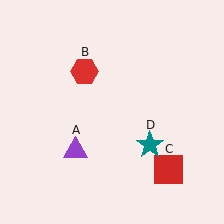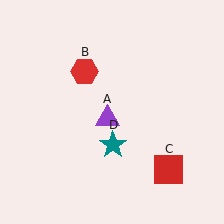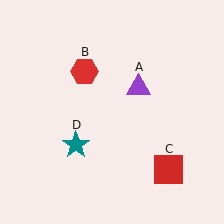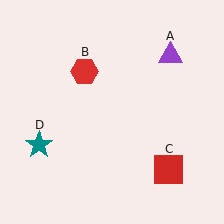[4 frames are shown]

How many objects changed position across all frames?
2 objects changed position: purple triangle (object A), teal star (object D).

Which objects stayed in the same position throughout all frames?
Red hexagon (object B) and red square (object C) remained stationary.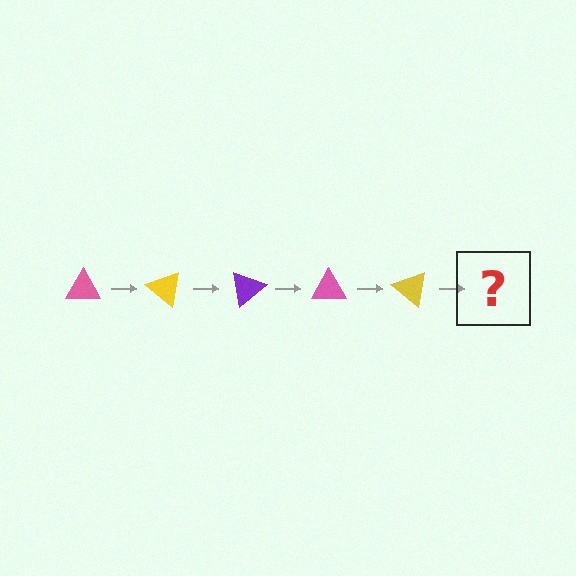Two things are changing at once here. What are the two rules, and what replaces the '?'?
The two rules are that it rotates 40 degrees each step and the color cycles through pink, yellow, and purple. The '?' should be a purple triangle, rotated 200 degrees from the start.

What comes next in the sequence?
The next element should be a purple triangle, rotated 200 degrees from the start.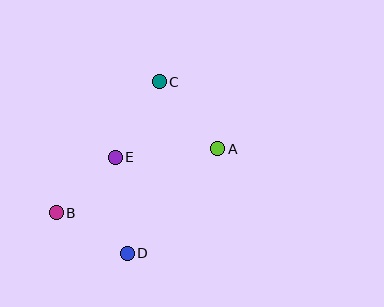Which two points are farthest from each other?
Points C and D are farthest from each other.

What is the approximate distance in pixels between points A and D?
The distance between A and D is approximately 139 pixels.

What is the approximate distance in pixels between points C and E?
The distance between C and E is approximately 87 pixels.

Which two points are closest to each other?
Points B and E are closest to each other.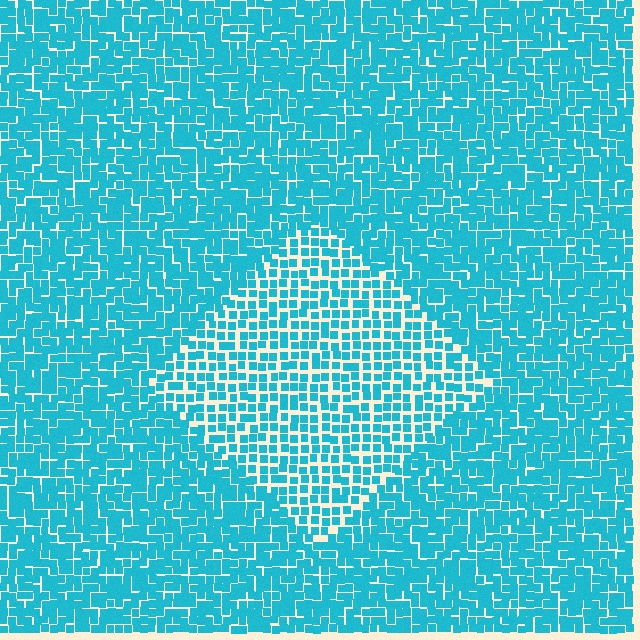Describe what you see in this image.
The image contains small cyan elements arranged at two different densities. A diamond-shaped region is visible where the elements are less densely packed than the surrounding area.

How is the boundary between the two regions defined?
The boundary is defined by a change in element density (approximately 1.6x ratio). All elements are the same color, size, and shape.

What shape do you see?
I see a diamond.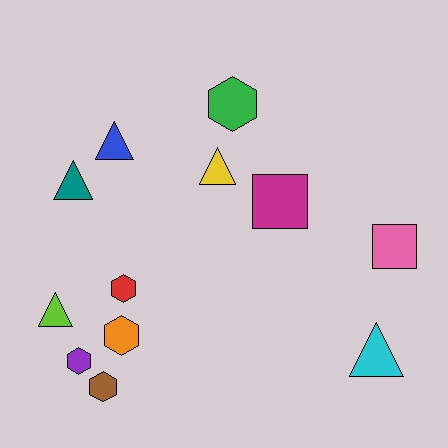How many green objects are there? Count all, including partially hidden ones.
There is 1 green object.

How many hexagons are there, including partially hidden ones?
There are 5 hexagons.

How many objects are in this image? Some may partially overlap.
There are 12 objects.